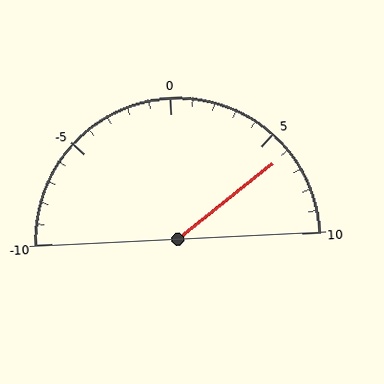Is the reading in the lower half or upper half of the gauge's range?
The reading is in the upper half of the range (-10 to 10).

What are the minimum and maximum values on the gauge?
The gauge ranges from -10 to 10.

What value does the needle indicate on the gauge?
The needle indicates approximately 6.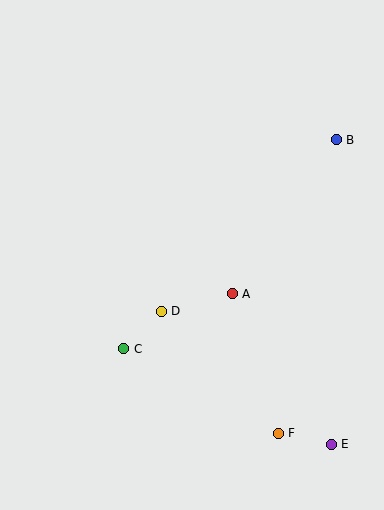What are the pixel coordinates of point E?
Point E is at (331, 445).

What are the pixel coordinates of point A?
Point A is at (232, 294).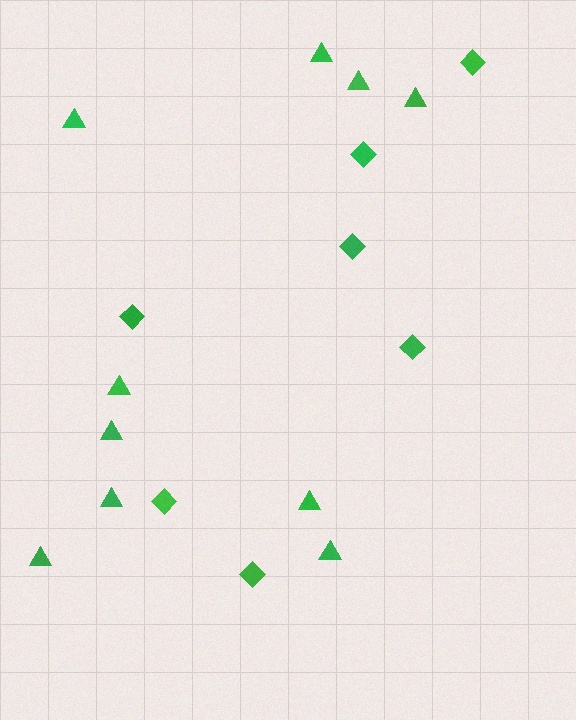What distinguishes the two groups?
There are 2 groups: one group of triangles (10) and one group of diamonds (7).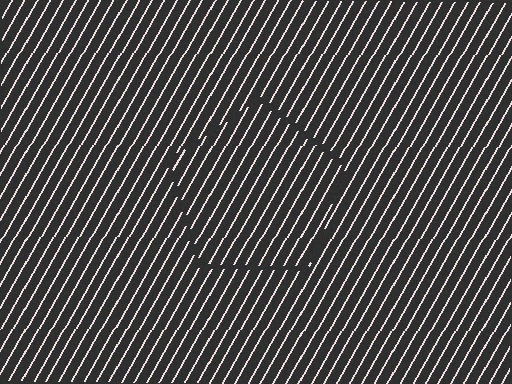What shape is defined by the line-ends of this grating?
An illusory pentagon. The interior of the shape contains the same grating, shifted by half a period — the contour is defined by the phase discontinuity where line-ends from the inner and outer gratings abut.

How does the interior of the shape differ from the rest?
The interior of the shape contains the same grating, shifted by half a period — the contour is defined by the phase discontinuity where line-ends from the inner and outer gratings abut.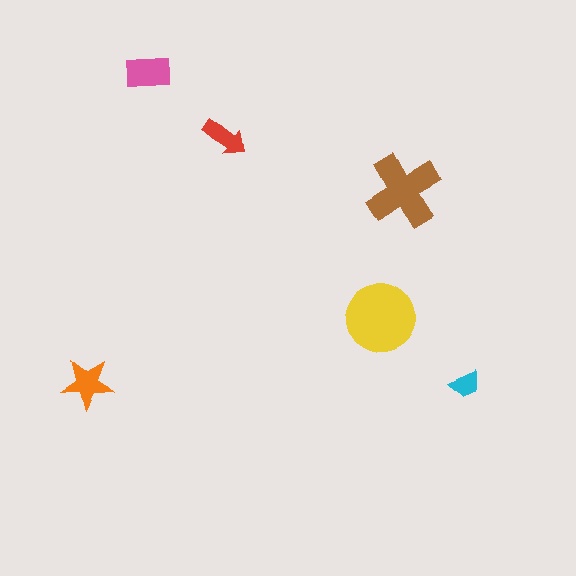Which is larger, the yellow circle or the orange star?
The yellow circle.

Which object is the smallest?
The cyan trapezoid.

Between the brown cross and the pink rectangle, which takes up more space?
The brown cross.